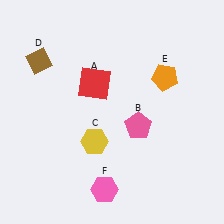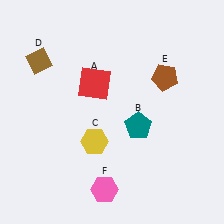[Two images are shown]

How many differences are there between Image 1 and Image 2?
There are 2 differences between the two images.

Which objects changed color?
B changed from pink to teal. E changed from orange to brown.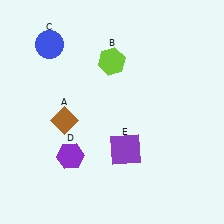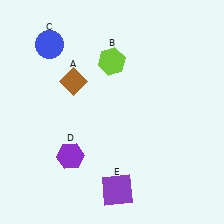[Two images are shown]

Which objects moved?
The objects that moved are: the brown diamond (A), the purple square (E).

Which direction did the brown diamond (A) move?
The brown diamond (A) moved up.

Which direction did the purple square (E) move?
The purple square (E) moved down.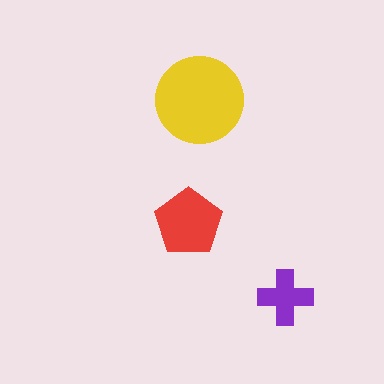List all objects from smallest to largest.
The purple cross, the red pentagon, the yellow circle.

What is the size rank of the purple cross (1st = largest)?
3rd.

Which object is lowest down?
The purple cross is bottommost.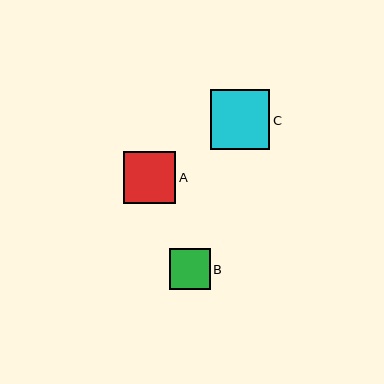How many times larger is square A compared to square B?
Square A is approximately 1.3 times the size of square B.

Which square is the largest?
Square C is the largest with a size of approximately 59 pixels.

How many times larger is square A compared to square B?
Square A is approximately 1.3 times the size of square B.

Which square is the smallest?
Square B is the smallest with a size of approximately 40 pixels.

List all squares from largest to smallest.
From largest to smallest: C, A, B.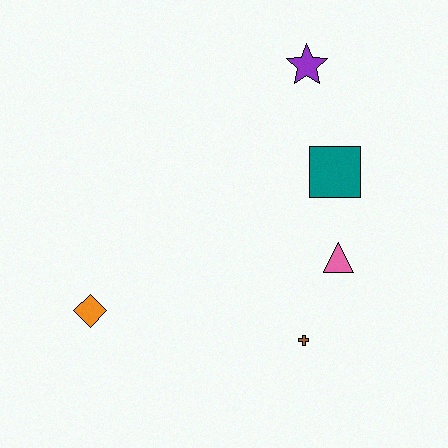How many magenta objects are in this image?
There are no magenta objects.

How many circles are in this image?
There are no circles.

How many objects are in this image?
There are 5 objects.